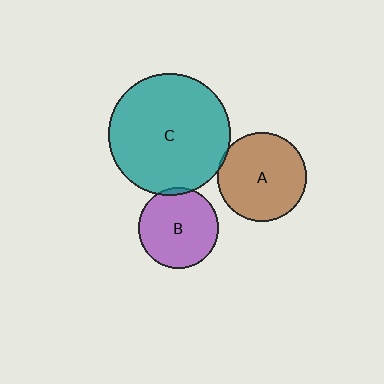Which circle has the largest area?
Circle C (teal).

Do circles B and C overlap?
Yes.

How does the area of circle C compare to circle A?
Approximately 1.9 times.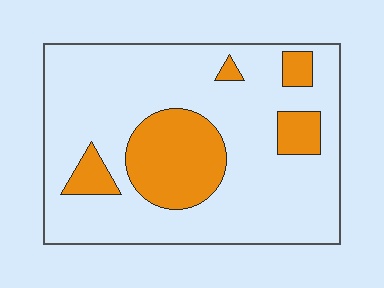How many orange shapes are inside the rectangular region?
5.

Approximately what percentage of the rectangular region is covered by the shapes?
Approximately 20%.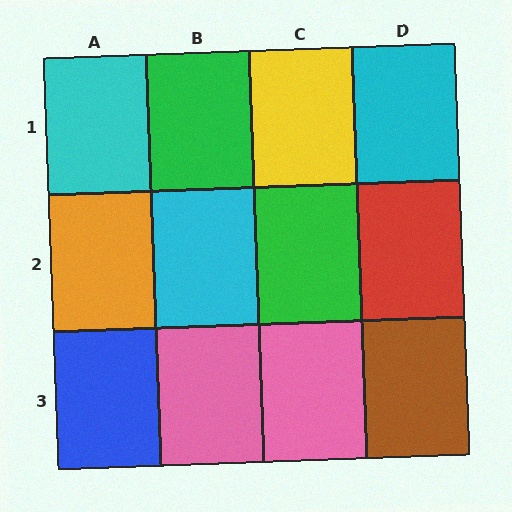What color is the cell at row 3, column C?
Pink.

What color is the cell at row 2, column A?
Orange.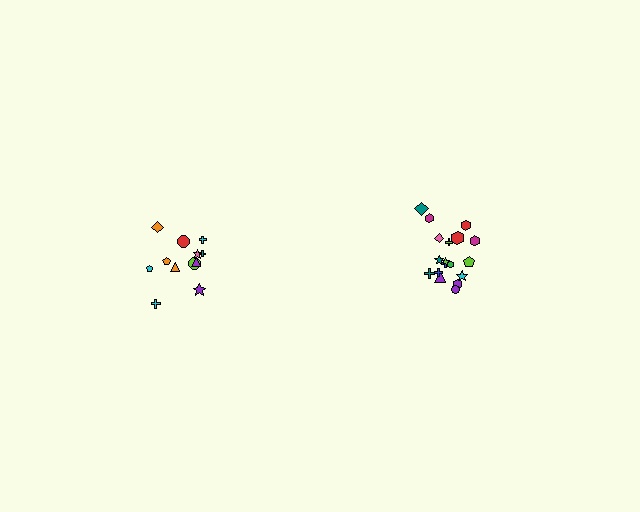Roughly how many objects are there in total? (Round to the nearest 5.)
Roughly 30 objects in total.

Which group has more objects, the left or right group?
The right group.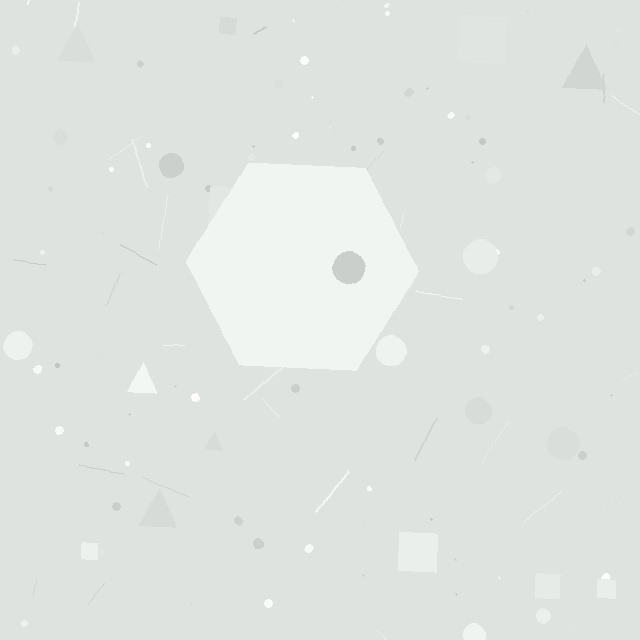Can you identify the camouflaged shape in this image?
The camouflaged shape is a hexagon.